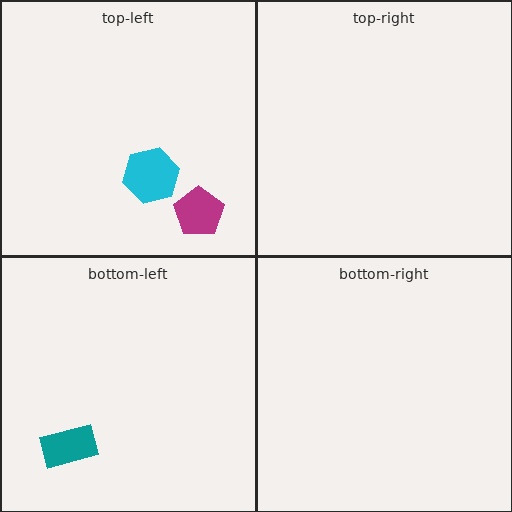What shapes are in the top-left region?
The magenta pentagon, the cyan hexagon.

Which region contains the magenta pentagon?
The top-left region.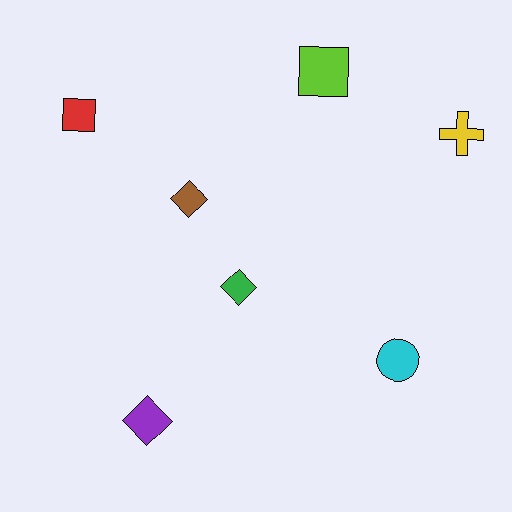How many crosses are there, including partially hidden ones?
There is 1 cross.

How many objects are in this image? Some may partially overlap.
There are 7 objects.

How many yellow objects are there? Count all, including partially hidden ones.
There is 1 yellow object.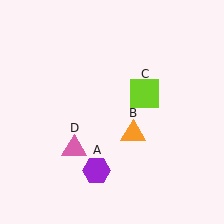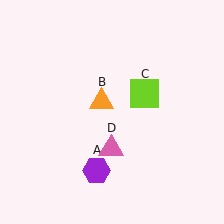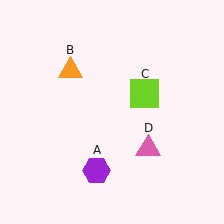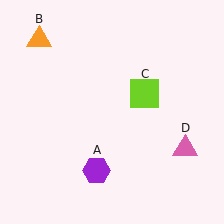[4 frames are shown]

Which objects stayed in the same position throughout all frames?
Purple hexagon (object A) and lime square (object C) remained stationary.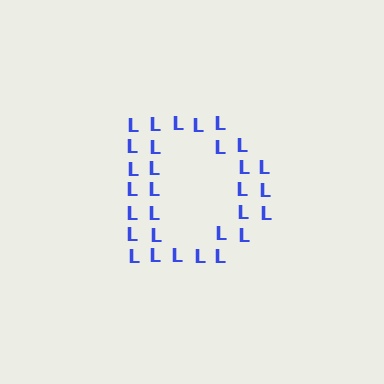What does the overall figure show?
The overall figure shows the letter D.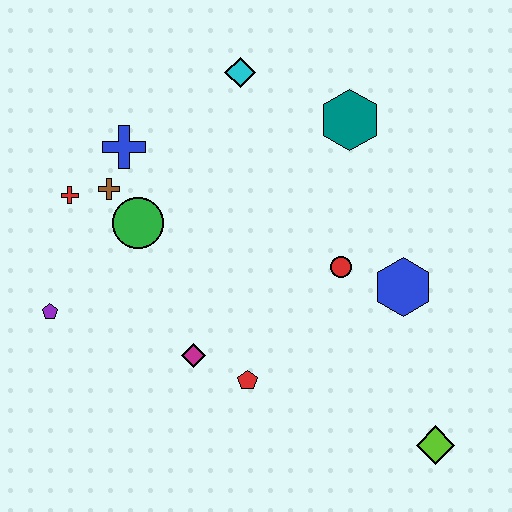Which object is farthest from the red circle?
The purple pentagon is farthest from the red circle.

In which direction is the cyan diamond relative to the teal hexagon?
The cyan diamond is to the left of the teal hexagon.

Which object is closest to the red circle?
The blue hexagon is closest to the red circle.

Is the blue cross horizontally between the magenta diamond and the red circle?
No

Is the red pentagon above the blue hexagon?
No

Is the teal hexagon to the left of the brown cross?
No